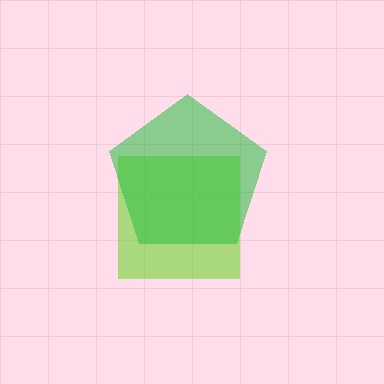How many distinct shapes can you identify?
There are 2 distinct shapes: a lime square, a green pentagon.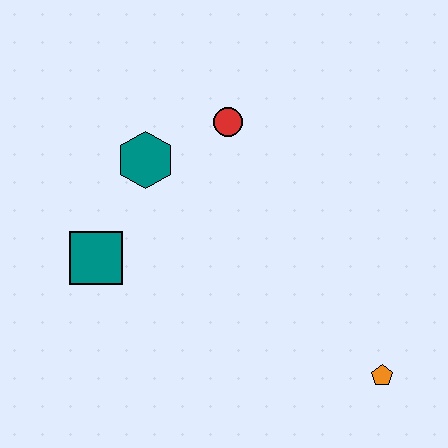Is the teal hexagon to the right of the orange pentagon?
No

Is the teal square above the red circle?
No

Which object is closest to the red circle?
The teal hexagon is closest to the red circle.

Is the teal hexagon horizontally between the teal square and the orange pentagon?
Yes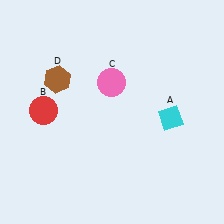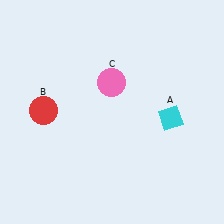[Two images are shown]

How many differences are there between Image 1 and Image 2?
There is 1 difference between the two images.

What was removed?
The brown hexagon (D) was removed in Image 2.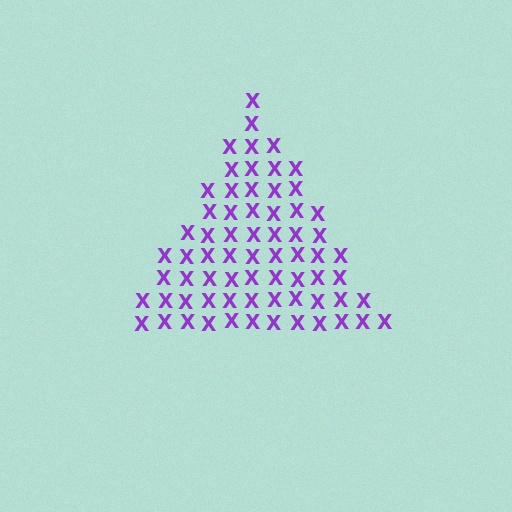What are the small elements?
The small elements are letter X's.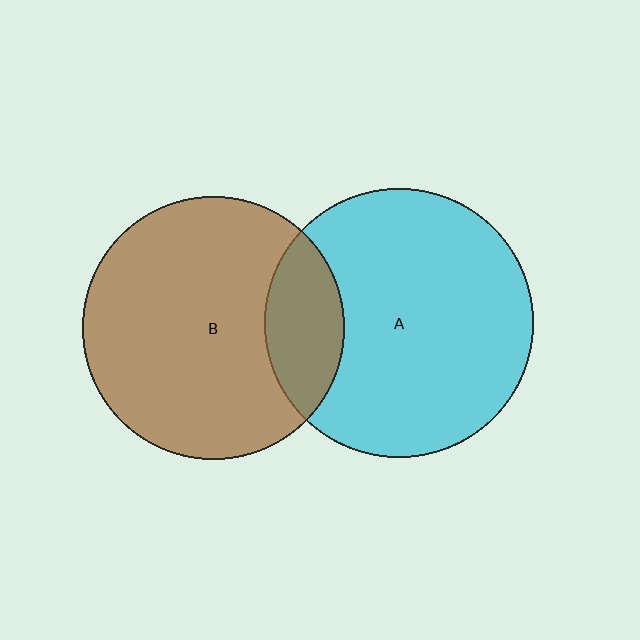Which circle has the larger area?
Circle A (cyan).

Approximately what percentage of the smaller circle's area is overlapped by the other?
Approximately 20%.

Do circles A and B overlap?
Yes.